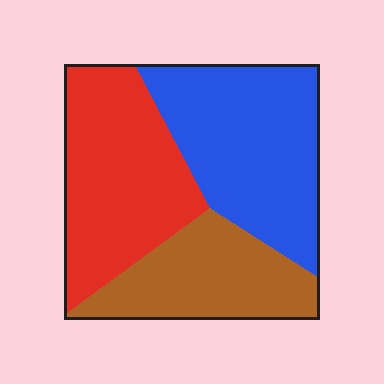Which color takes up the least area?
Brown, at roughly 25%.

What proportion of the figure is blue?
Blue covers 38% of the figure.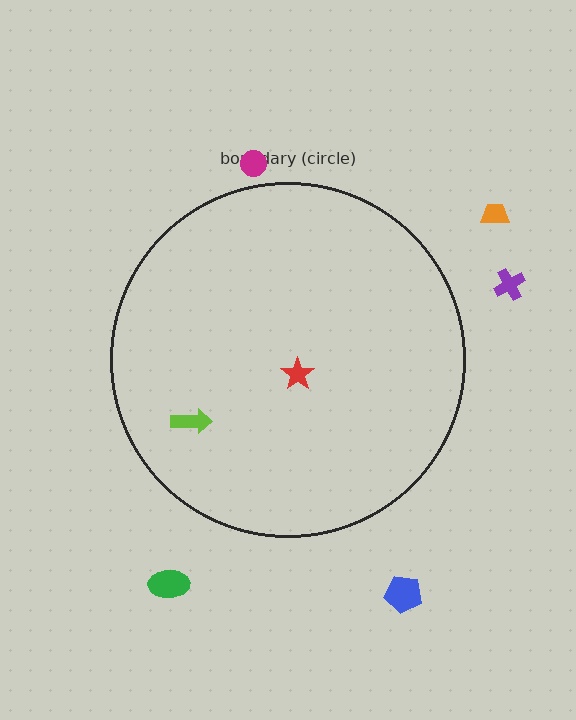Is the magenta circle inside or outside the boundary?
Outside.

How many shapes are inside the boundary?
2 inside, 5 outside.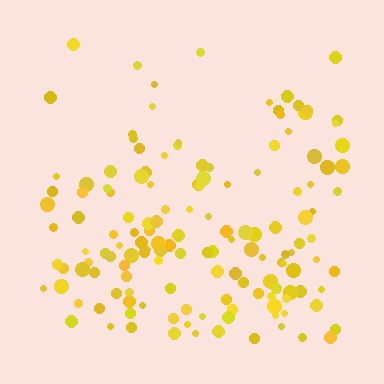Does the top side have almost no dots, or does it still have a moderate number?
Still a moderate number, just noticeably fewer than the bottom.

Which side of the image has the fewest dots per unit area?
The top.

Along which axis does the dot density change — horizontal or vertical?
Vertical.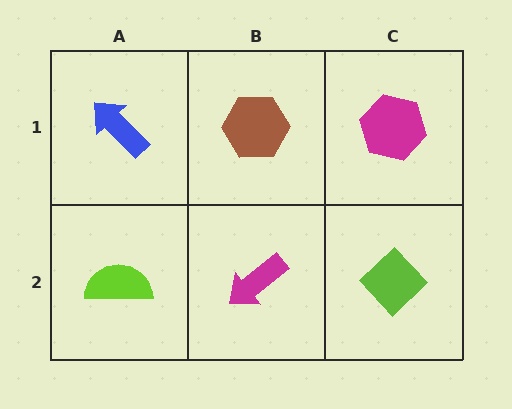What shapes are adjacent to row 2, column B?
A brown hexagon (row 1, column B), a lime semicircle (row 2, column A), a lime diamond (row 2, column C).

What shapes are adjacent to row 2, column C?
A magenta hexagon (row 1, column C), a magenta arrow (row 2, column B).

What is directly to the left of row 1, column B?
A blue arrow.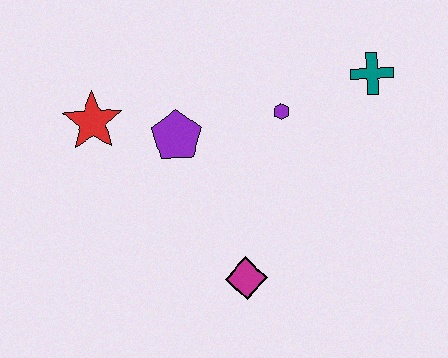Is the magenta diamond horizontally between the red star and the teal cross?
Yes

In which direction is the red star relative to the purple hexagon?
The red star is to the left of the purple hexagon.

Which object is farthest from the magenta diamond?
The teal cross is farthest from the magenta diamond.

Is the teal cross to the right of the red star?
Yes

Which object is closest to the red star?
The purple pentagon is closest to the red star.